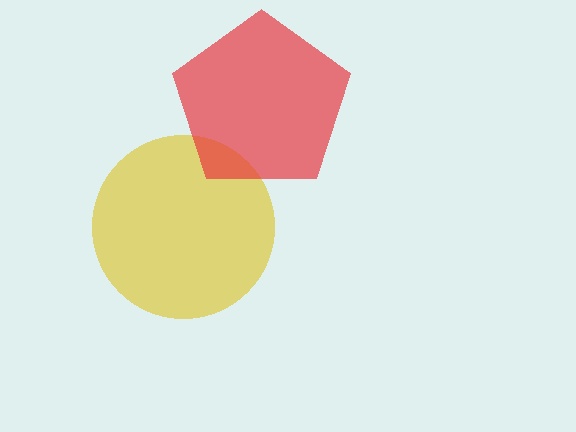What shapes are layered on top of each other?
The layered shapes are: a yellow circle, a red pentagon.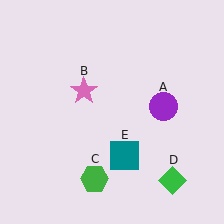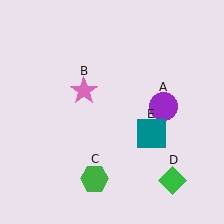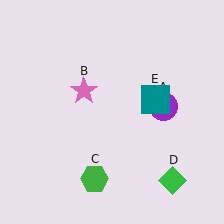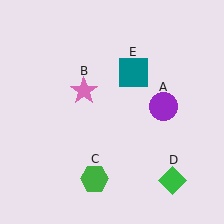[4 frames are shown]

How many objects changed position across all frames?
1 object changed position: teal square (object E).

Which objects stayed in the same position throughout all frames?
Purple circle (object A) and pink star (object B) and green hexagon (object C) and green diamond (object D) remained stationary.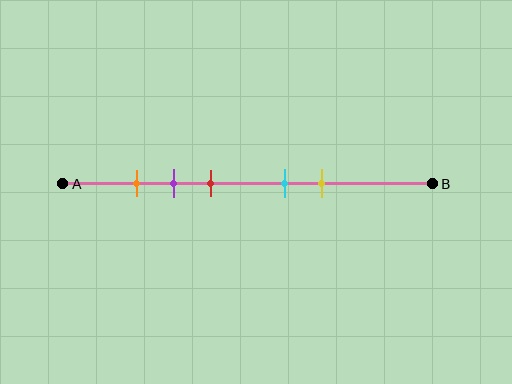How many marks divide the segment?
There are 5 marks dividing the segment.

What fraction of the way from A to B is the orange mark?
The orange mark is approximately 20% (0.2) of the way from A to B.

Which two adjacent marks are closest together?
The orange and purple marks are the closest adjacent pair.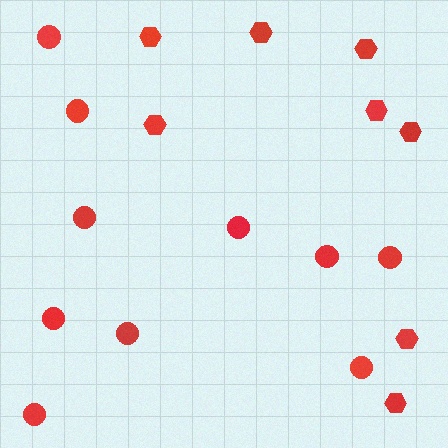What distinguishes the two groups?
There are 2 groups: one group of circles (10) and one group of hexagons (8).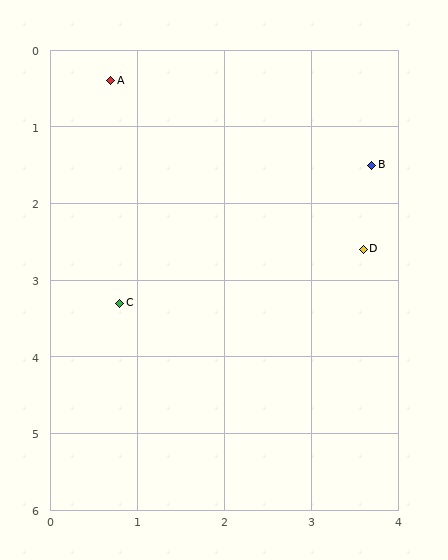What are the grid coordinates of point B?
Point B is at approximately (3.7, 1.5).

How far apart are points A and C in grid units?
Points A and C are about 2.9 grid units apart.